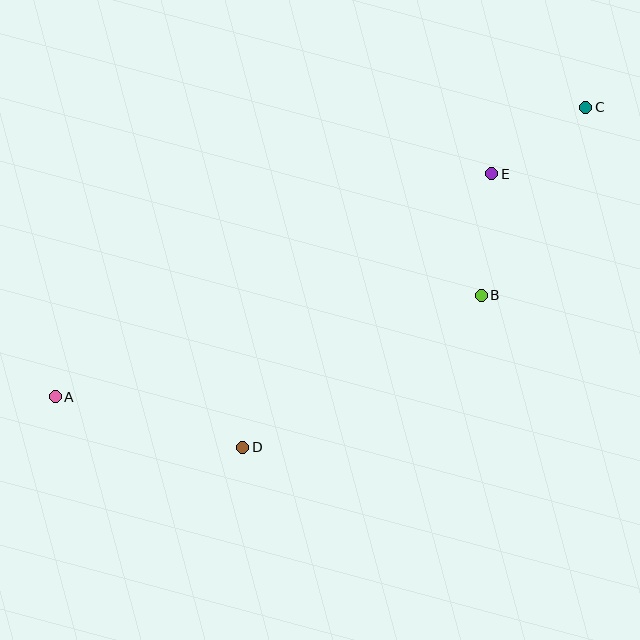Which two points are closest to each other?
Points C and E are closest to each other.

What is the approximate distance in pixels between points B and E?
The distance between B and E is approximately 122 pixels.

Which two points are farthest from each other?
Points A and C are farthest from each other.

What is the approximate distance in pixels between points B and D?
The distance between B and D is approximately 283 pixels.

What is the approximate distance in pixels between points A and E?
The distance between A and E is approximately 490 pixels.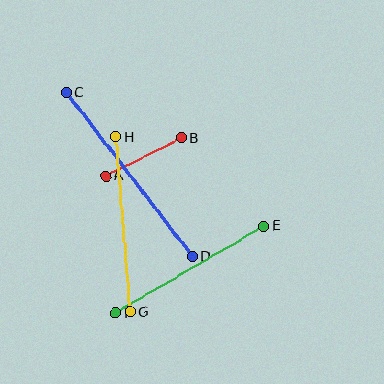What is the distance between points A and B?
The distance is approximately 85 pixels.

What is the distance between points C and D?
The distance is approximately 207 pixels.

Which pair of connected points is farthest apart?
Points C and D are farthest apart.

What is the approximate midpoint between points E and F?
The midpoint is at approximately (190, 270) pixels.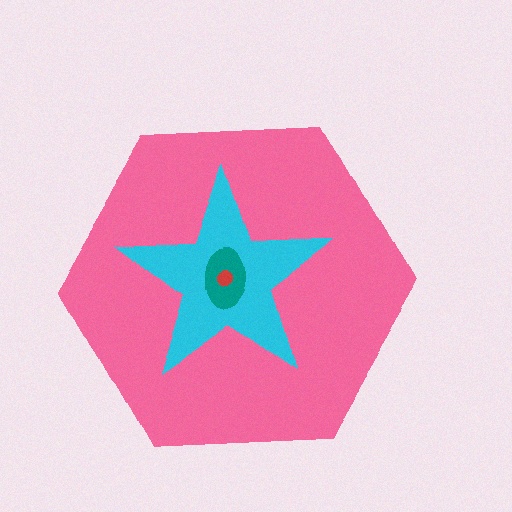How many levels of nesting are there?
4.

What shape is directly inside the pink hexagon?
The cyan star.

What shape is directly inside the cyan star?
The teal ellipse.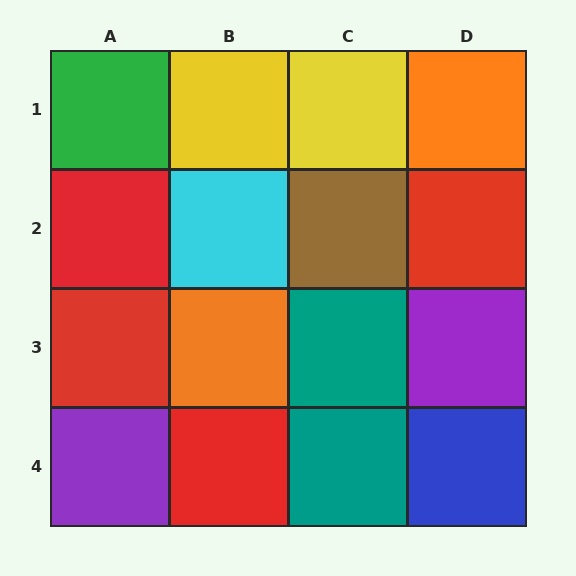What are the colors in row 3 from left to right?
Red, orange, teal, purple.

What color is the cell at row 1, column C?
Yellow.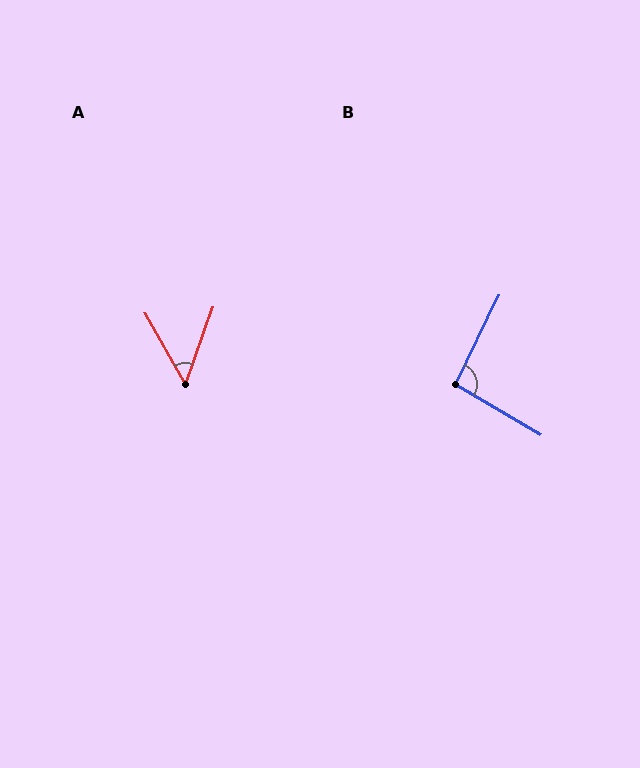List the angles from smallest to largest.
A (49°), B (94°).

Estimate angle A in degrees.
Approximately 49 degrees.